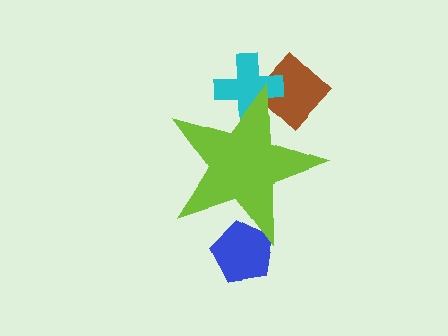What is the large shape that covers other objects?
A lime star.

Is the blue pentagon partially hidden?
Yes, the blue pentagon is partially hidden behind the lime star.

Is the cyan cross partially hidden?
Yes, the cyan cross is partially hidden behind the lime star.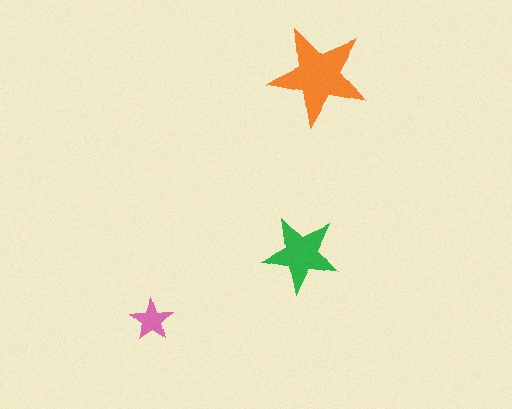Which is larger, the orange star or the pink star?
The orange one.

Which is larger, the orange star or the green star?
The orange one.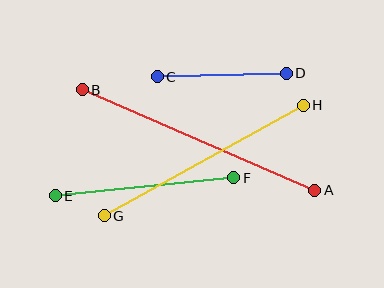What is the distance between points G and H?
The distance is approximately 228 pixels.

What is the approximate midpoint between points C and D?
The midpoint is at approximately (222, 75) pixels.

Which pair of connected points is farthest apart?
Points A and B are farthest apart.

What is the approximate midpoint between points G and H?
The midpoint is at approximately (204, 160) pixels.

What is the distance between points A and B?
The distance is approximately 253 pixels.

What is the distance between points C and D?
The distance is approximately 129 pixels.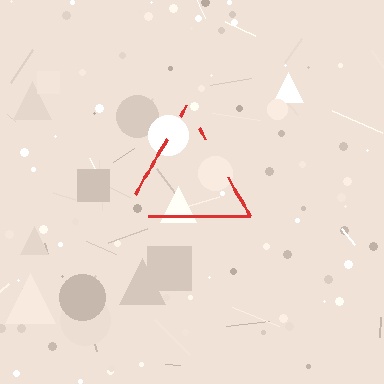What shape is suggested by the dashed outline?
The dashed outline suggests a triangle.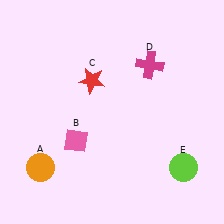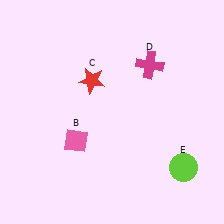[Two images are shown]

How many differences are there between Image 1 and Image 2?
There is 1 difference between the two images.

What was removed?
The orange circle (A) was removed in Image 2.